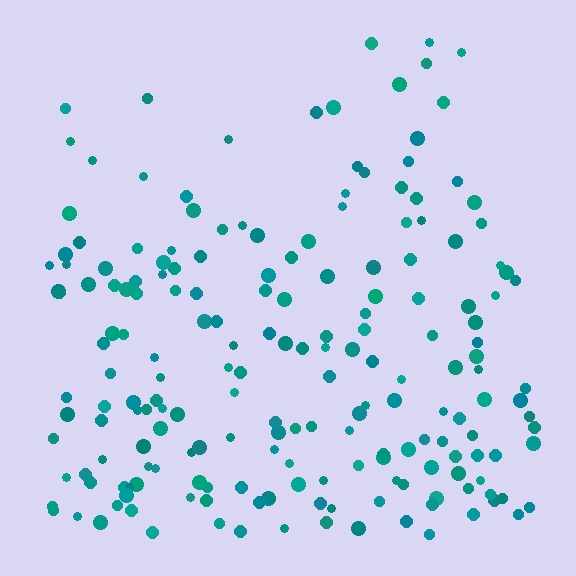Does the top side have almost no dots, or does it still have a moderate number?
Still a moderate number, just noticeably fewer than the bottom.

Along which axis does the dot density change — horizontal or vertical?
Vertical.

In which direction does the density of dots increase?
From top to bottom, with the bottom side densest.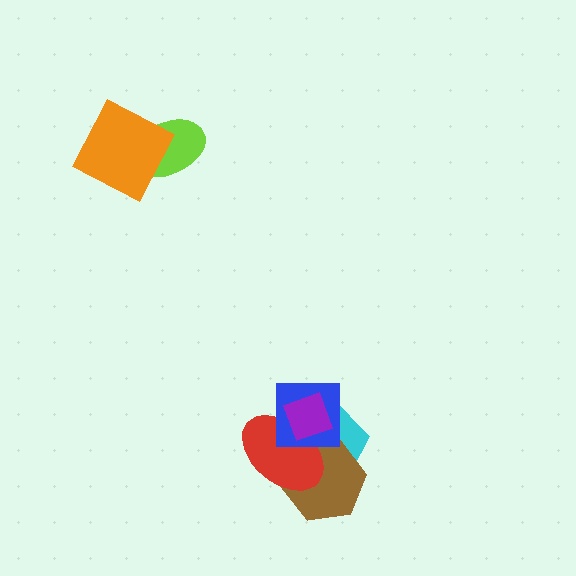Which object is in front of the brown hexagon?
The red ellipse is in front of the brown hexagon.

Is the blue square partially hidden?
Yes, it is partially covered by another shape.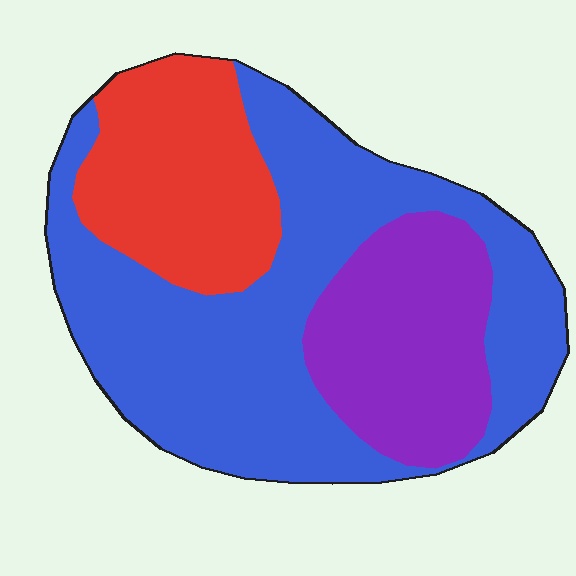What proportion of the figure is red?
Red covers around 20% of the figure.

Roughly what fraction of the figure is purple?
Purple covers roughly 25% of the figure.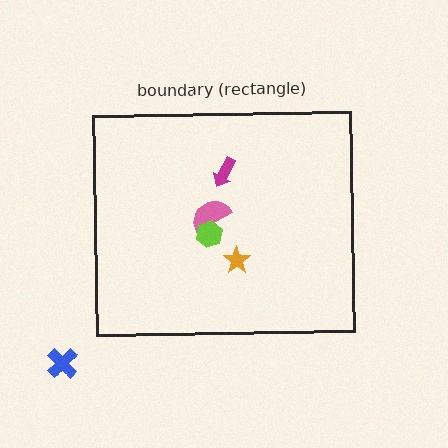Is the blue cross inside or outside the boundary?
Outside.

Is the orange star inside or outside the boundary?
Inside.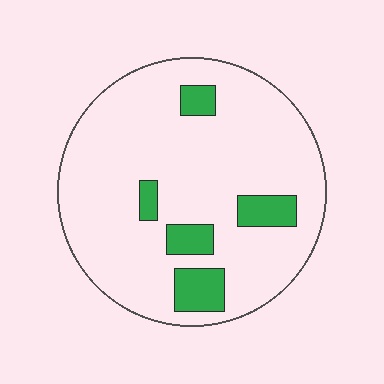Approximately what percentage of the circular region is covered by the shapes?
Approximately 15%.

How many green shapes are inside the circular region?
5.